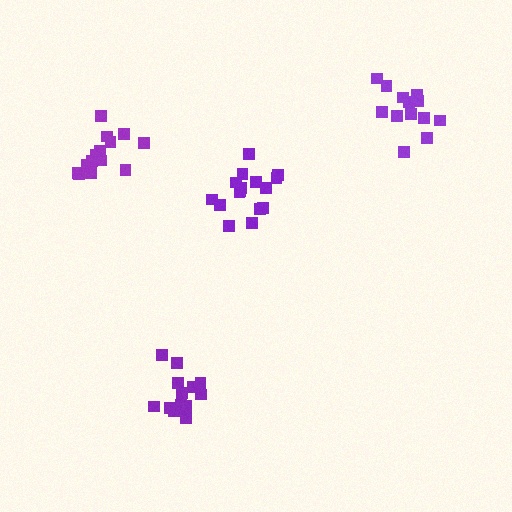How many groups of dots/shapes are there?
There are 4 groups.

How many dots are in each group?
Group 1: 16 dots, Group 2: 13 dots, Group 3: 13 dots, Group 4: 14 dots (56 total).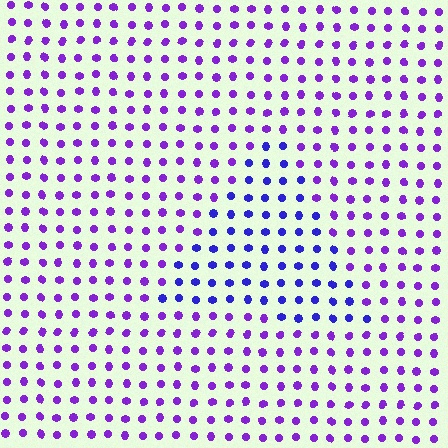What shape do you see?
I see a triangle.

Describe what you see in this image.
The image is filled with small purple elements in a uniform arrangement. A triangle-shaped region is visible where the elements are tinted to a slightly different hue, forming a subtle color boundary.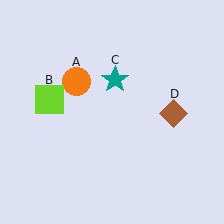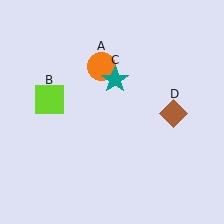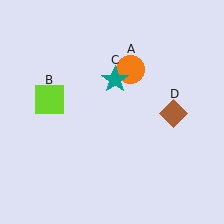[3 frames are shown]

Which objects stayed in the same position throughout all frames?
Lime square (object B) and teal star (object C) and brown diamond (object D) remained stationary.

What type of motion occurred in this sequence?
The orange circle (object A) rotated clockwise around the center of the scene.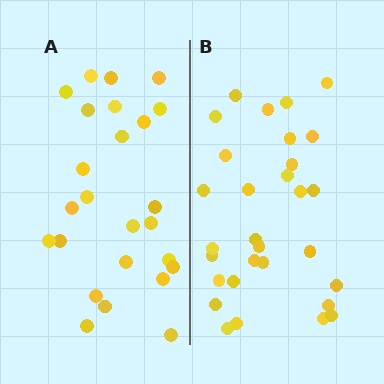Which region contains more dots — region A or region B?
Region B (the right region) has more dots.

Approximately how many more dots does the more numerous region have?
Region B has about 5 more dots than region A.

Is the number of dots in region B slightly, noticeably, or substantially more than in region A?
Region B has only slightly more — the two regions are fairly close. The ratio is roughly 1.2 to 1.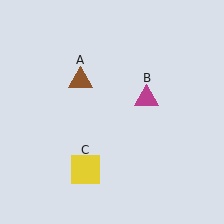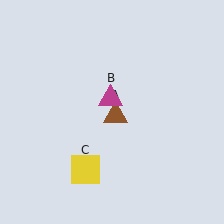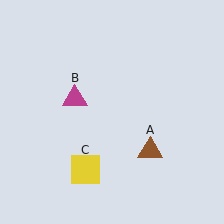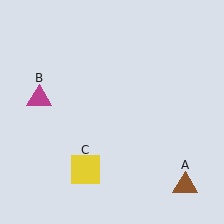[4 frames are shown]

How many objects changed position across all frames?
2 objects changed position: brown triangle (object A), magenta triangle (object B).